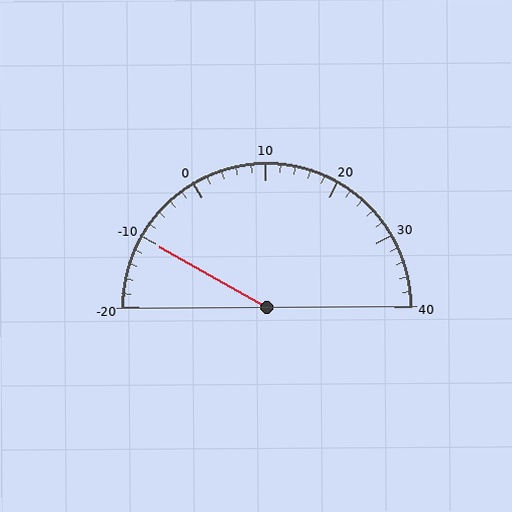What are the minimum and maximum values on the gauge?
The gauge ranges from -20 to 40.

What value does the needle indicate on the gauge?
The needle indicates approximately -10.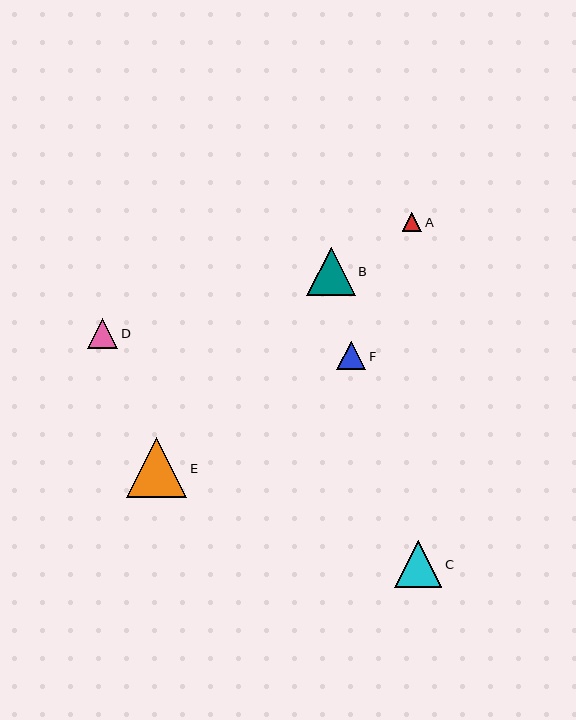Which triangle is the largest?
Triangle E is the largest with a size of approximately 60 pixels.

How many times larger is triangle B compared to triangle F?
Triangle B is approximately 1.7 times the size of triangle F.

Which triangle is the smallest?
Triangle A is the smallest with a size of approximately 20 pixels.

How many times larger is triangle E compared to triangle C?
Triangle E is approximately 1.3 times the size of triangle C.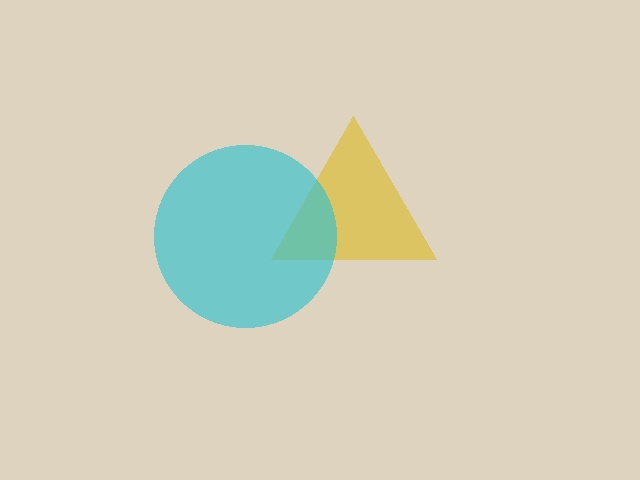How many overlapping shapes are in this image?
There are 2 overlapping shapes in the image.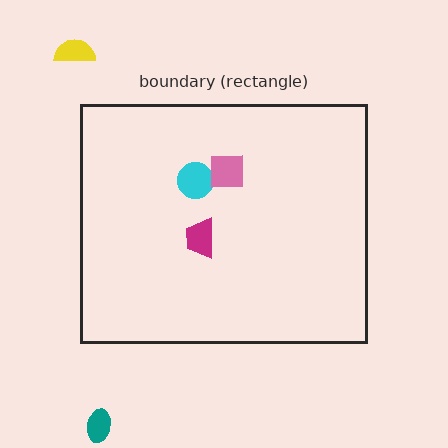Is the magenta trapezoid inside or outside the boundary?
Inside.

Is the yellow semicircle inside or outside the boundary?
Outside.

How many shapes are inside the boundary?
3 inside, 2 outside.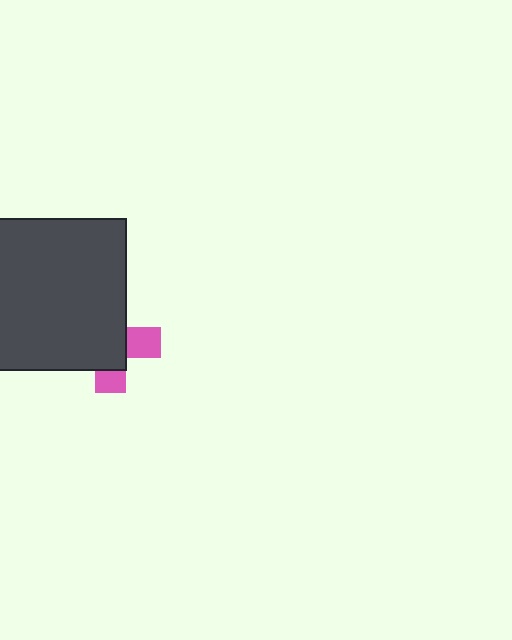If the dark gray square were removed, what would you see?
You would see the complete pink cross.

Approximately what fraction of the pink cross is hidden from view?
Roughly 68% of the pink cross is hidden behind the dark gray square.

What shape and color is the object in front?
The object in front is a dark gray square.